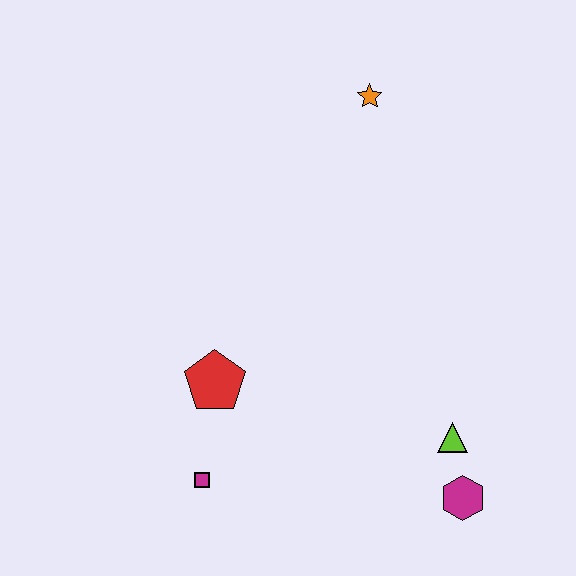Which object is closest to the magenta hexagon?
The lime triangle is closest to the magenta hexagon.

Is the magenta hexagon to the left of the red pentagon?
No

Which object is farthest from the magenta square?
The orange star is farthest from the magenta square.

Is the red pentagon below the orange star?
Yes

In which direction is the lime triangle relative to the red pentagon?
The lime triangle is to the right of the red pentagon.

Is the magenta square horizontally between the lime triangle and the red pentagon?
No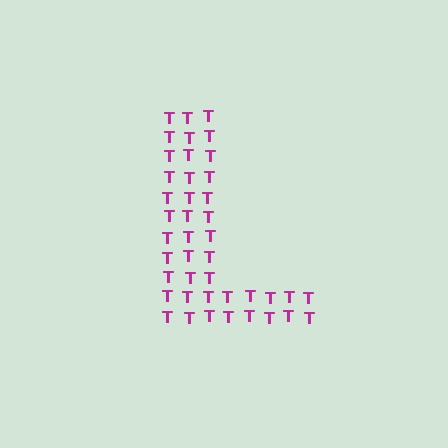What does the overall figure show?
The overall figure shows the letter L.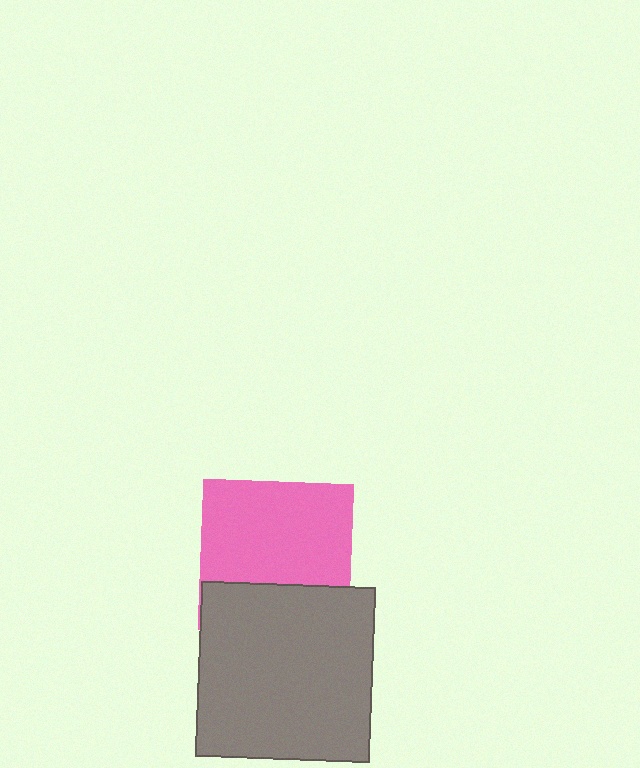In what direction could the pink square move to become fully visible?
The pink square could move up. That would shift it out from behind the gray square entirely.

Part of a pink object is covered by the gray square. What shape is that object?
It is a square.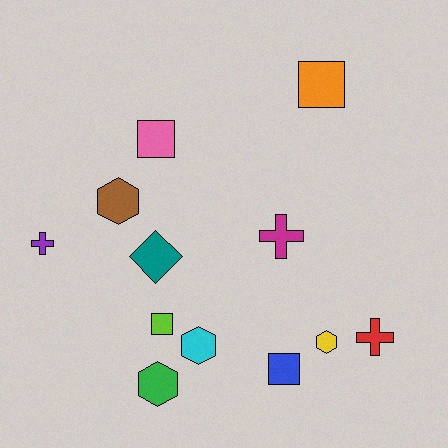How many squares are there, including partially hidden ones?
There are 4 squares.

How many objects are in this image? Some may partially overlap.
There are 12 objects.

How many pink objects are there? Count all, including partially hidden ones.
There is 1 pink object.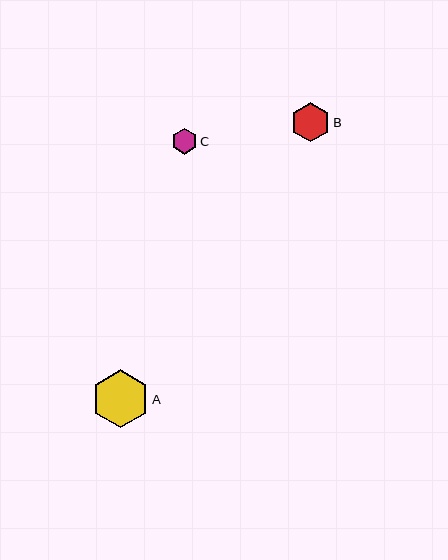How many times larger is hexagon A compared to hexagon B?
Hexagon A is approximately 1.5 times the size of hexagon B.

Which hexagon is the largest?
Hexagon A is the largest with a size of approximately 58 pixels.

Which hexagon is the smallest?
Hexagon C is the smallest with a size of approximately 26 pixels.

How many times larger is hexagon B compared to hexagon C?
Hexagon B is approximately 1.5 times the size of hexagon C.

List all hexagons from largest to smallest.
From largest to smallest: A, B, C.